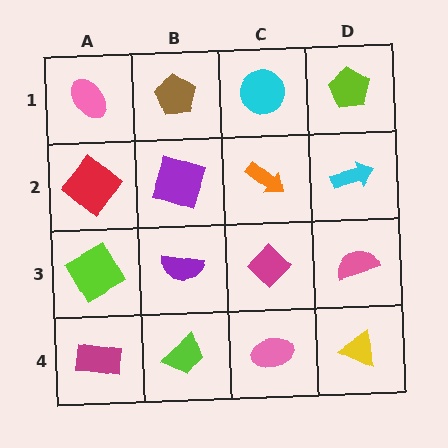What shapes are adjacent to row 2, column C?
A cyan circle (row 1, column C), a magenta diamond (row 3, column C), a purple square (row 2, column B), a cyan arrow (row 2, column D).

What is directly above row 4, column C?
A magenta diamond.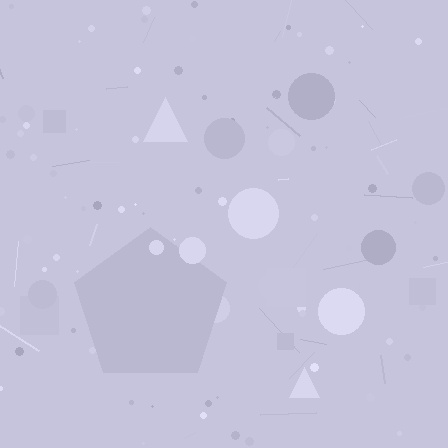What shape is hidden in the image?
A pentagon is hidden in the image.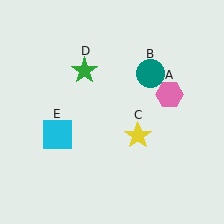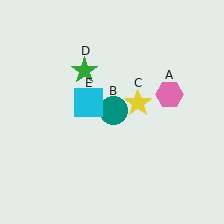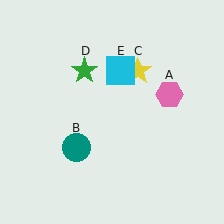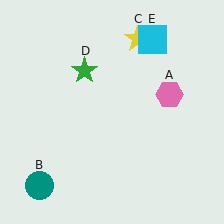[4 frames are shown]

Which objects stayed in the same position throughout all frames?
Pink hexagon (object A) and green star (object D) remained stationary.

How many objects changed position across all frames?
3 objects changed position: teal circle (object B), yellow star (object C), cyan square (object E).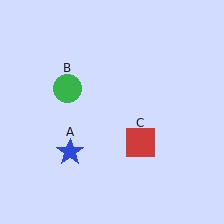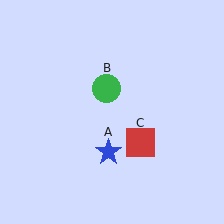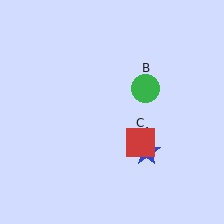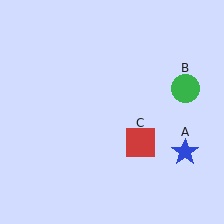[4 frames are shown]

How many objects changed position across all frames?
2 objects changed position: blue star (object A), green circle (object B).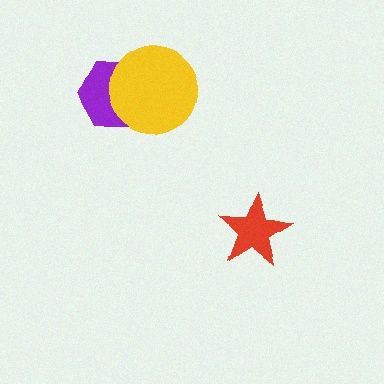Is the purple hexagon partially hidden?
Yes, it is partially covered by another shape.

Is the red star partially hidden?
No, no other shape covers it.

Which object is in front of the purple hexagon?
The yellow circle is in front of the purple hexagon.